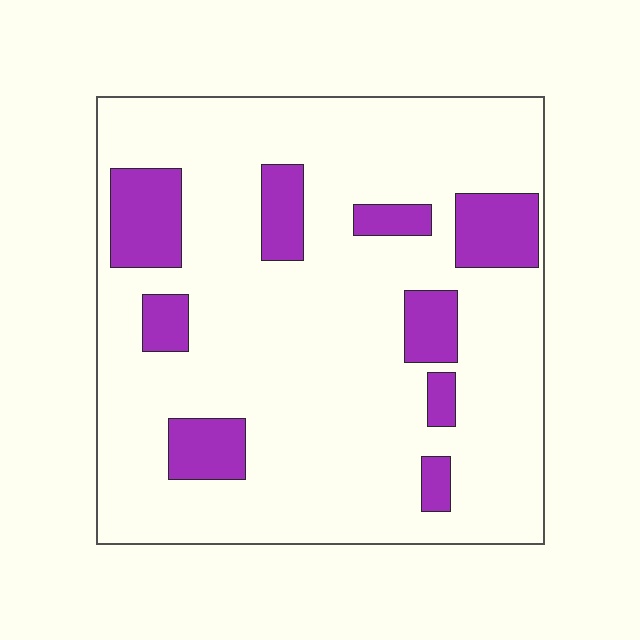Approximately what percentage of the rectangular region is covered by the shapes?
Approximately 15%.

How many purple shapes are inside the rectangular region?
9.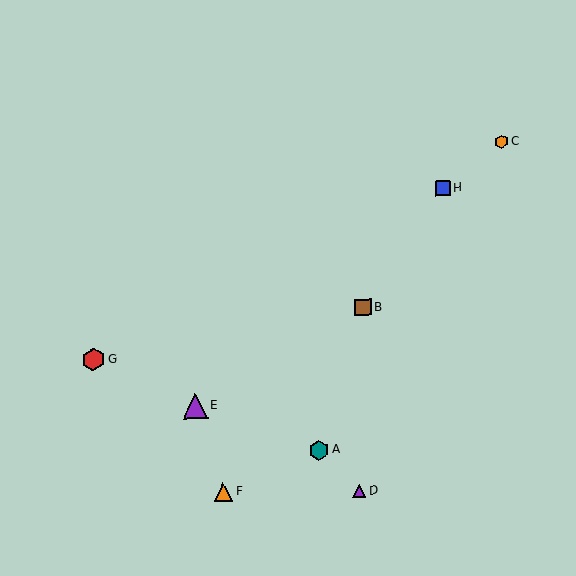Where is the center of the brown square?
The center of the brown square is at (363, 307).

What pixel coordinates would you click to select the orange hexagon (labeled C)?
Click at (501, 142) to select the orange hexagon C.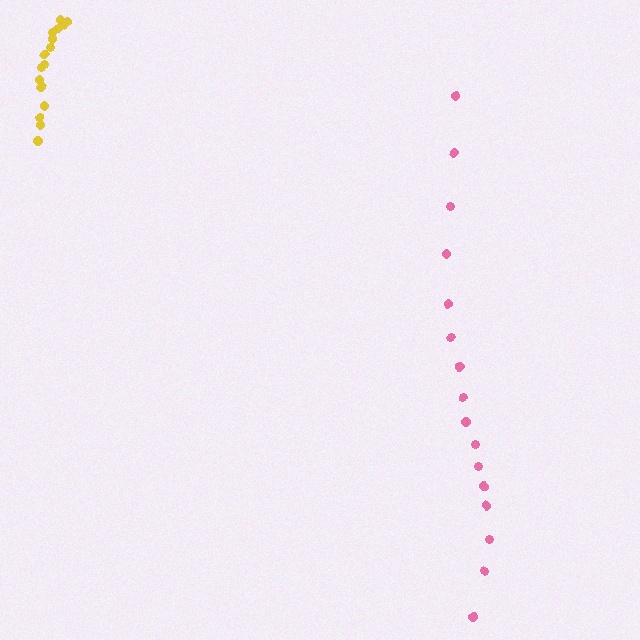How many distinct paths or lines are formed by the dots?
There are 2 distinct paths.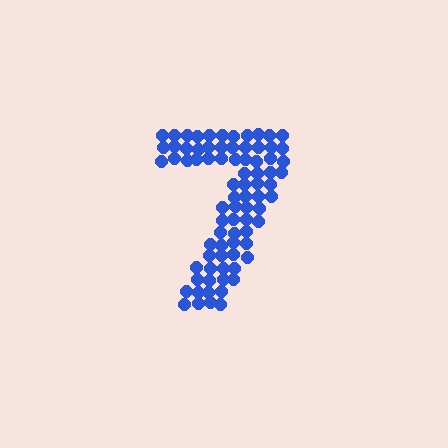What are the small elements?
The small elements are circles.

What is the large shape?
The large shape is the digit 7.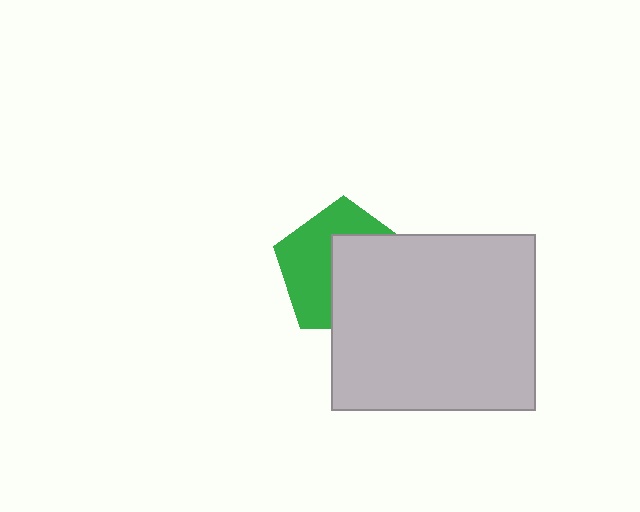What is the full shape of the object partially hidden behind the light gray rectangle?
The partially hidden object is a green pentagon.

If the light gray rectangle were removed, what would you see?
You would see the complete green pentagon.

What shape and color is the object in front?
The object in front is a light gray rectangle.